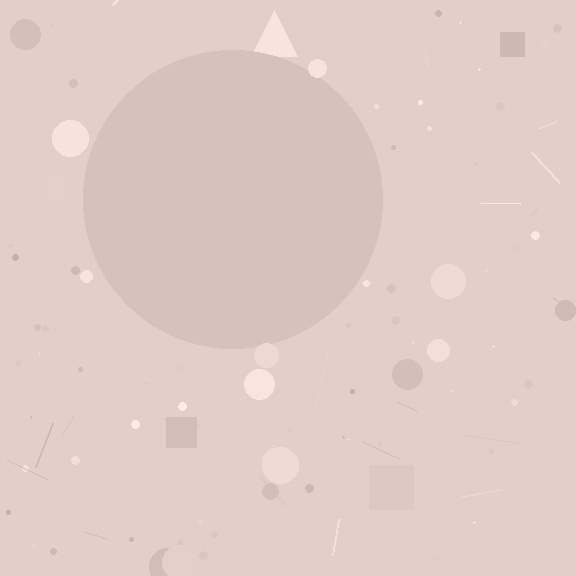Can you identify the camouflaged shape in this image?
The camouflaged shape is a circle.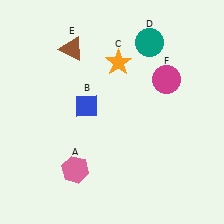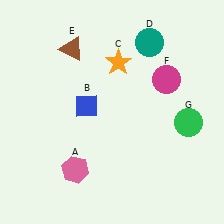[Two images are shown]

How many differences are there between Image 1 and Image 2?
There is 1 difference between the two images.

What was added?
A green circle (G) was added in Image 2.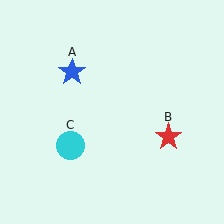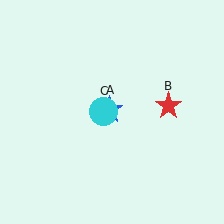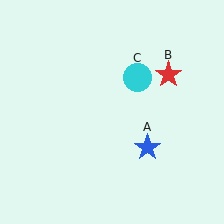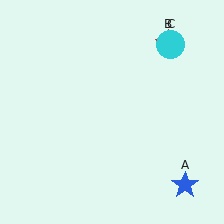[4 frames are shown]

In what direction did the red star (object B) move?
The red star (object B) moved up.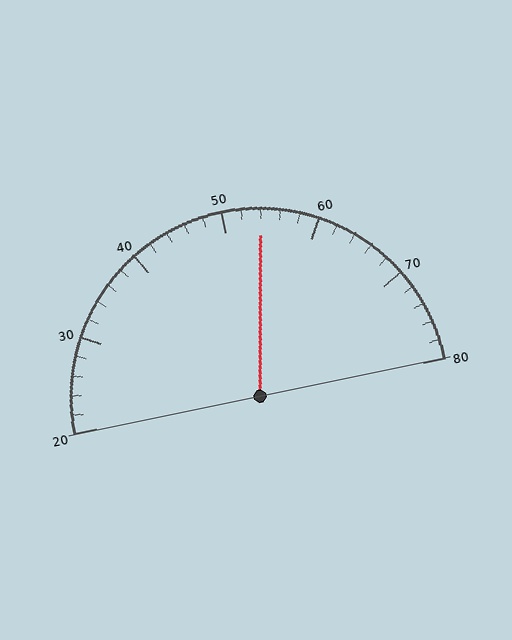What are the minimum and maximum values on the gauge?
The gauge ranges from 20 to 80.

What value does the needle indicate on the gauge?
The needle indicates approximately 54.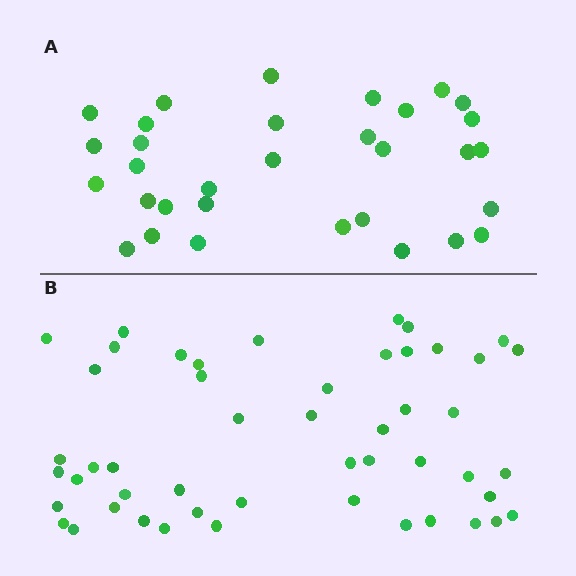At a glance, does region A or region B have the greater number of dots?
Region B (the bottom region) has more dots.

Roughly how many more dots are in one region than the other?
Region B has approximately 20 more dots than region A.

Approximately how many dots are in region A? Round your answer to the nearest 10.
About 30 dots. (The exact count is 32, which rounds to 30.)